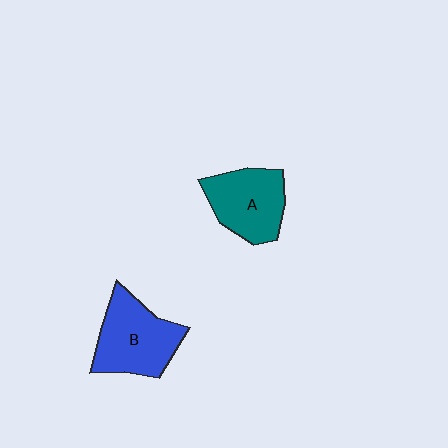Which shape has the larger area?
Shape B (blue).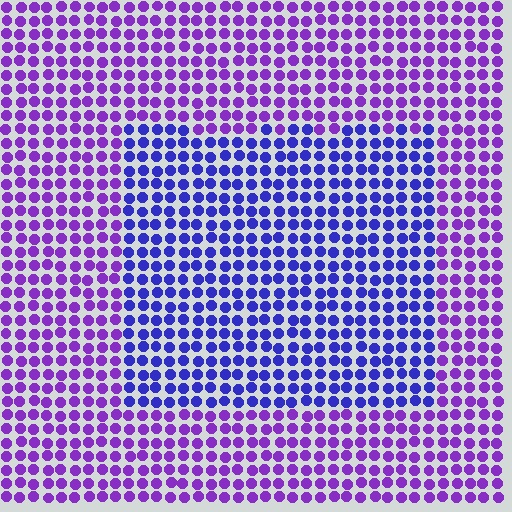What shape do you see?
I see a rectangle.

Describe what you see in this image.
The image is filled with small purple elements in a uniform arrangement. A rectangle-shaped region is visible where the elements are tinted to a slightly different hue, forming a subtle color boundary.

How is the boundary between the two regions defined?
The boundary is defined purely by a slight shift in hue (about 35 degrees). Spacing, size, and orientation are identical on both sides.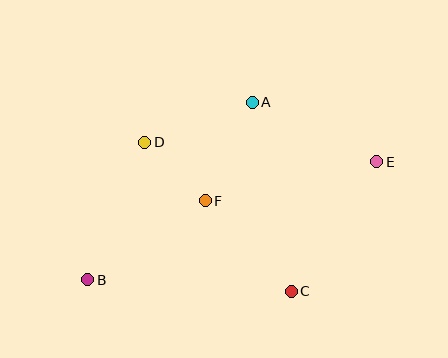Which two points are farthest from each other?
Points B and E are farthest from each other.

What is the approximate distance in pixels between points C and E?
The distance between C and E is approximately 155 pixels.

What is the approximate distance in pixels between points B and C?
The distance between B and C is approximately 204 pixels.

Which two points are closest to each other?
Points D and F are closest to each other.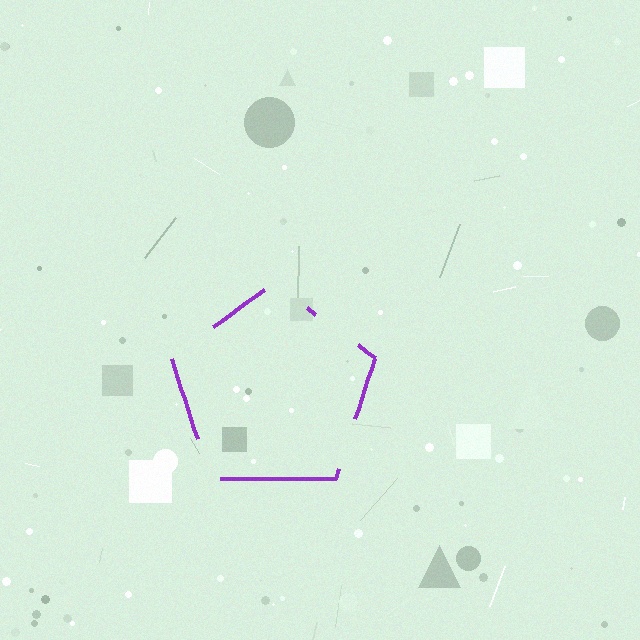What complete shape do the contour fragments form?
The contour fragments form a pentagon.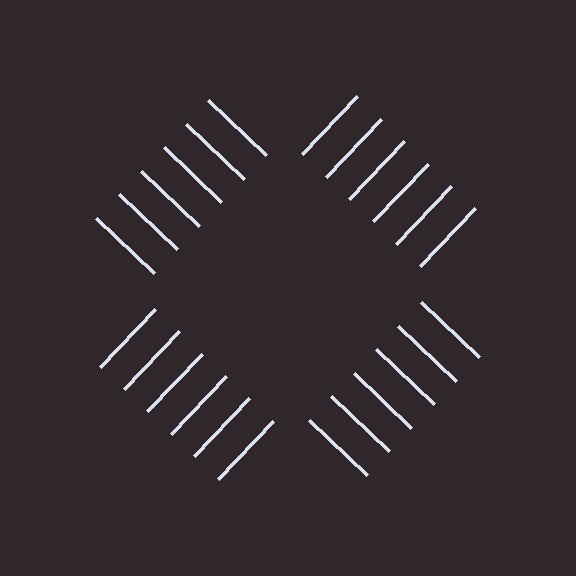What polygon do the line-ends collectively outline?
An illusory square — the line segments terminate on its edges but no continuous stroke is drawn.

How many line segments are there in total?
24 — 6 along each of the 4 edges.